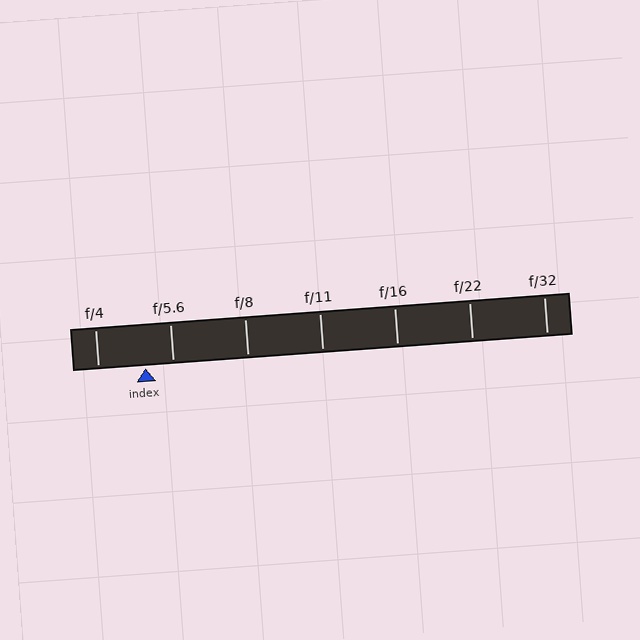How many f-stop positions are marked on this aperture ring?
There are 7 f-stop positions marked.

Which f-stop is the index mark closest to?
The index mark is closest to f/5.6.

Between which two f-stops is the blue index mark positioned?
The index mark is between f/4 and f/5.6.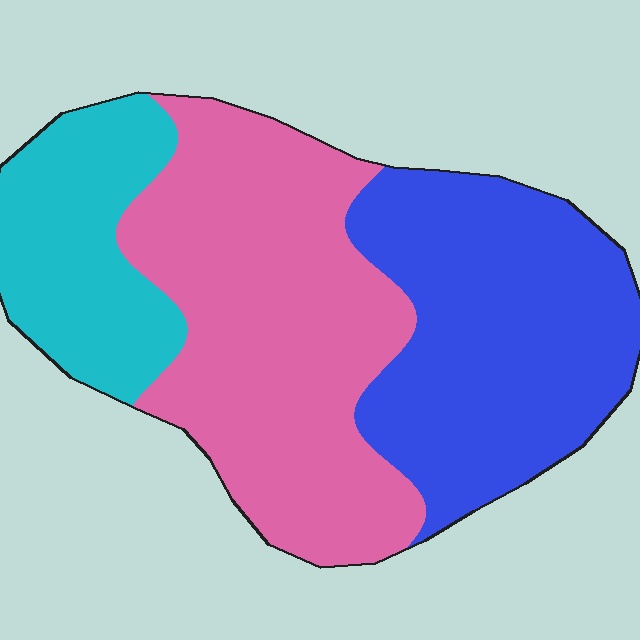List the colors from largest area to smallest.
From largest to smallest: pink, blue, cyan.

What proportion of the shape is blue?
Blue takes up between a third and a half of the shape.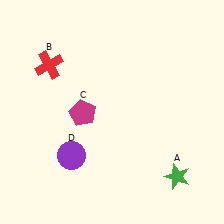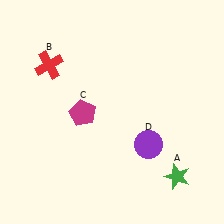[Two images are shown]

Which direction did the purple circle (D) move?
The purple circle (D) moved right.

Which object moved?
The purple circle (D) moved right.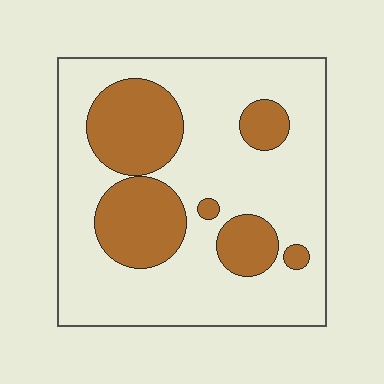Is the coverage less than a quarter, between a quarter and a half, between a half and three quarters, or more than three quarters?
Between a quarter and a half.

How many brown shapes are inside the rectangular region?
6.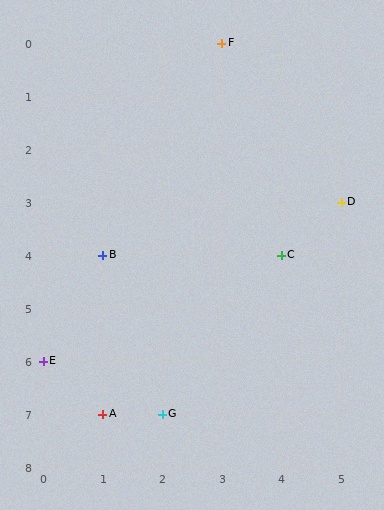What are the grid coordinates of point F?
Point F is at grid coordinates (3, 0).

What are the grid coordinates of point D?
Point D is at grid coordinates (5, 3).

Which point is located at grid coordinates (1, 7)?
Point A is at (1, 7).